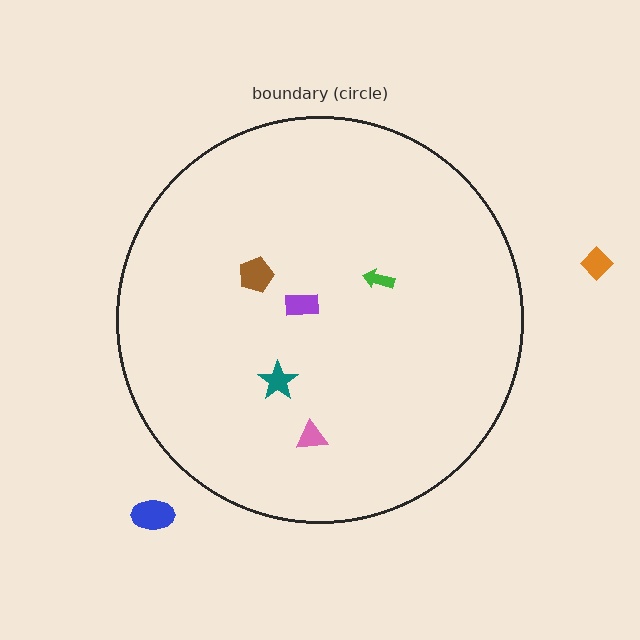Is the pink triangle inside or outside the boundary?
Inside.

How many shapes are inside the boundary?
5 inside, 2 outside.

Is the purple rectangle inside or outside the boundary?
Inside.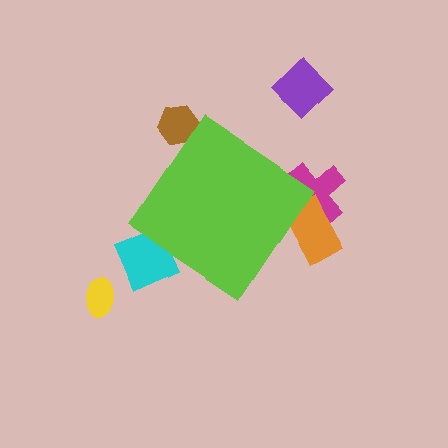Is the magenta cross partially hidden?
Yes, the magenta cross is partially hidden behind the lime diamond.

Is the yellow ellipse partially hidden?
No, the yellow ellipse is fully visible.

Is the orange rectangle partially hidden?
Yes, the orange rectangle is partially hidden behind the lime diamond.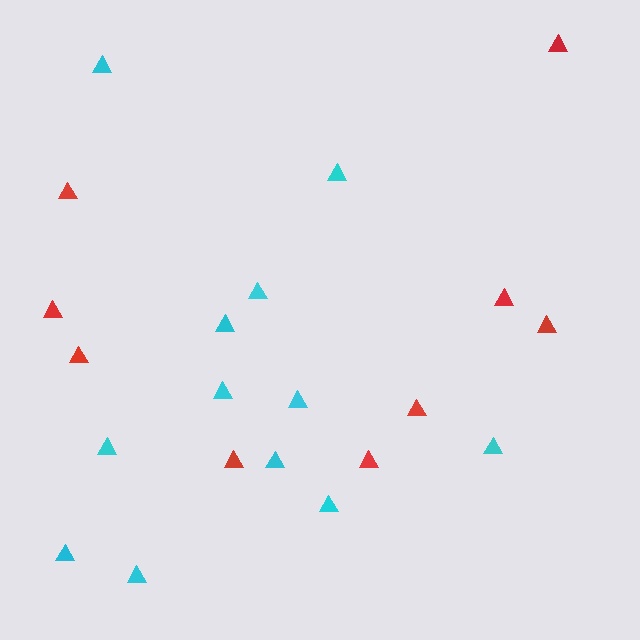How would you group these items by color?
There are 2 groups: one group of red triangles (9) and one group of cyan triangles (12).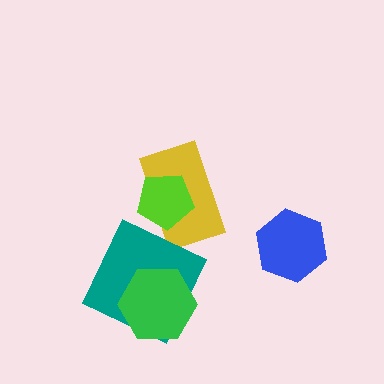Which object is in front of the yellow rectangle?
The lime pentagon is in front of the yellow rectangle.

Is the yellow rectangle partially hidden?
Yes, it is partially covered by another shape.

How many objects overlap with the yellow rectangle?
1 object overlaps with the yellow rectangle.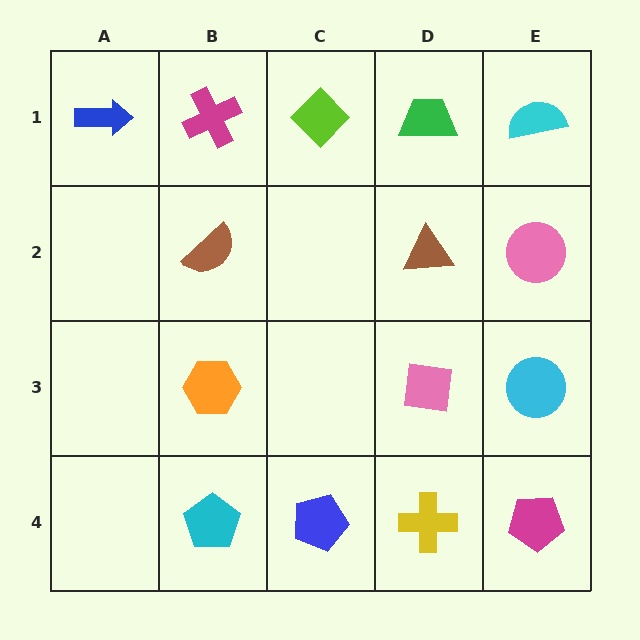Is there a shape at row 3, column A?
No, that cell is empty.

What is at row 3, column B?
An orange hexagon.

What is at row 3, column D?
A pink square.